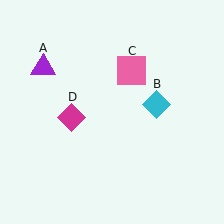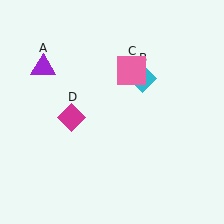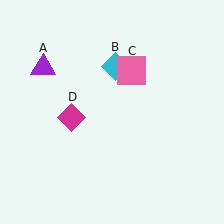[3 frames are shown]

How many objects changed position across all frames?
1 object changed position: cyan diamond (object B).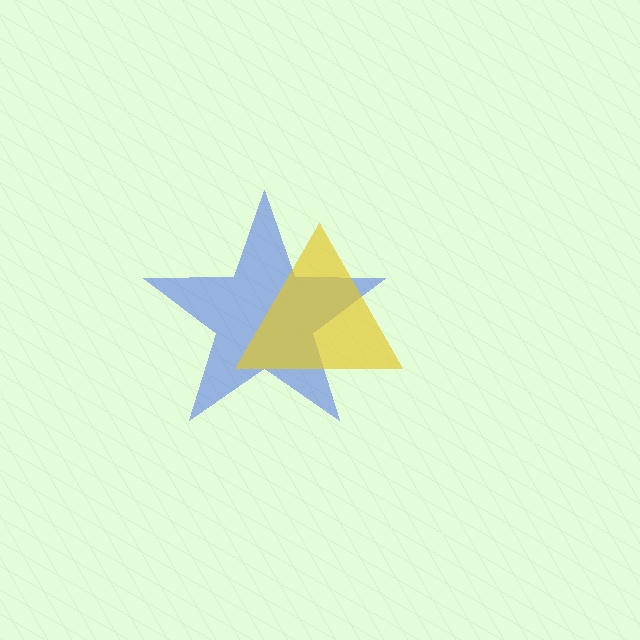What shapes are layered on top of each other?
The layered shapes are: a blue star, a yellow triangle.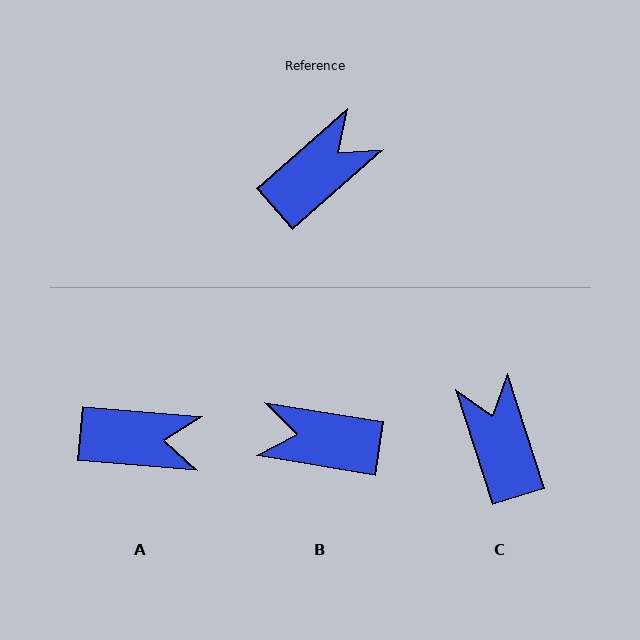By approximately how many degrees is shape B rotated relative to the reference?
Approximately 129 degrees counter-clockwise.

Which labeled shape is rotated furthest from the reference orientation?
B, about 129 degrees away.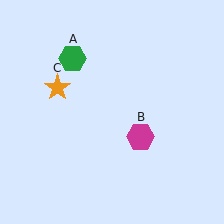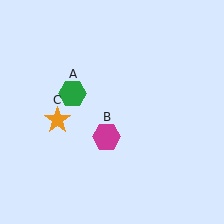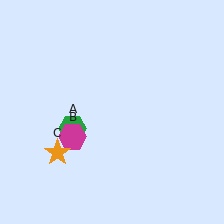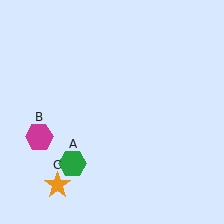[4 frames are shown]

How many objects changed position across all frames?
3 objects changed position: green hexagon (object A), magenta hexagon (object B), orange star (object C).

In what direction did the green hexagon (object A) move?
The green hexagon (object A) moved down.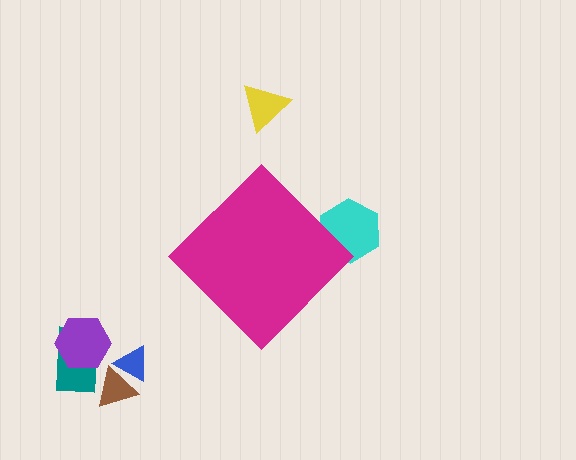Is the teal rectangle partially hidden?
No, the teal rectangle is fully visible.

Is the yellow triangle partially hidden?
No, the yellow triangle is fully visible.